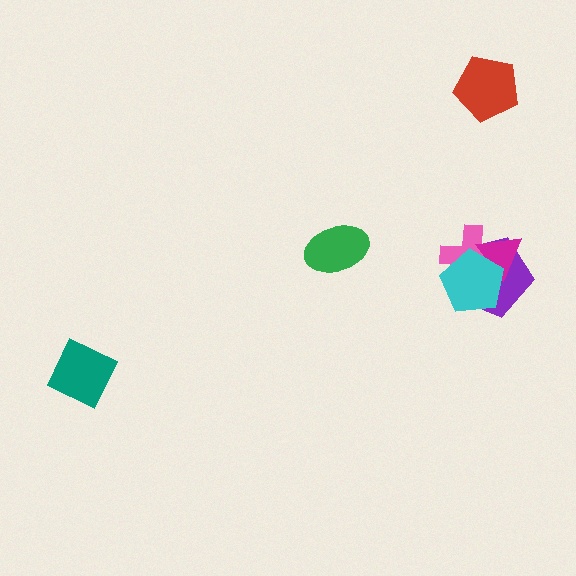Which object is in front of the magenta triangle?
The cyan pentagon is in front of the magenta triangle.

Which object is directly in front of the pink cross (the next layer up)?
The magenta triangle is directly in front of the pink cross.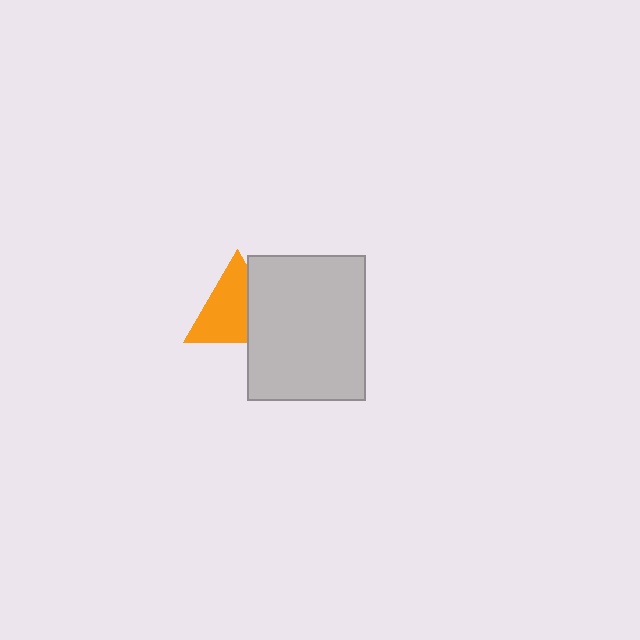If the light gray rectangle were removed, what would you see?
You would see the complete orange triangle.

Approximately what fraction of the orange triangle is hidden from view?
Roughly 33% of the orange triangle is hidden behind the light gray rectangle.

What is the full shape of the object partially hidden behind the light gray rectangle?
The partially hidden object is an orange triangle.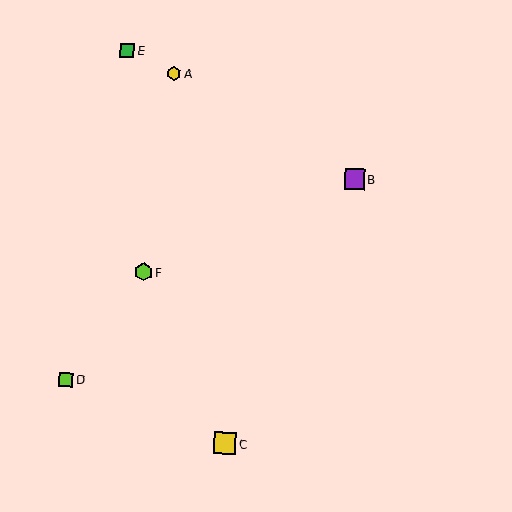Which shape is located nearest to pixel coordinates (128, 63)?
The green square (labeled E) at (127, 50) is nearest to that location.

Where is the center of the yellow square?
The center of the yellow square is at (225, 443).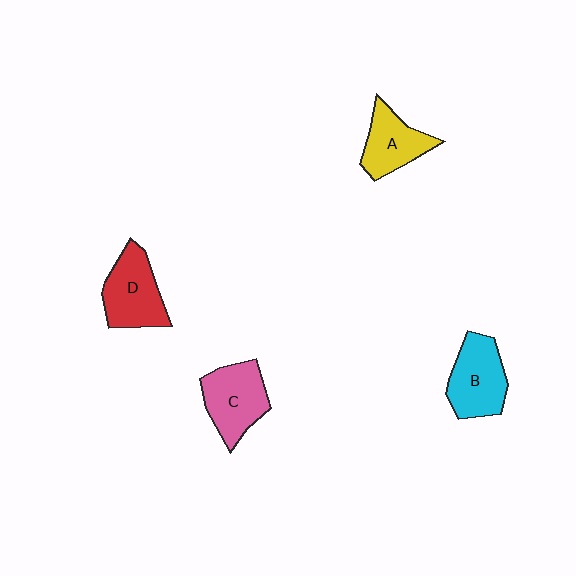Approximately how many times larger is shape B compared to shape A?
Approximately 1.2 times.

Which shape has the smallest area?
Shape A (yellow).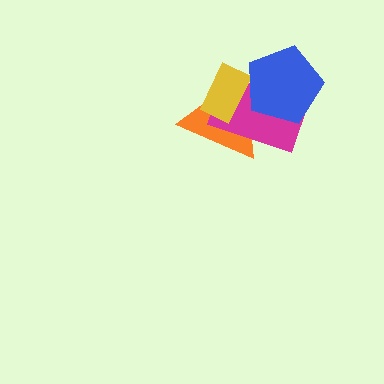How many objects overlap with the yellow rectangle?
3 objects overlap with the yellow rectangle.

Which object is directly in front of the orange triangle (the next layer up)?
The magenta rectangle is directly in front of the orange triangle.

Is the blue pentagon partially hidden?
No, no other shape covers it.